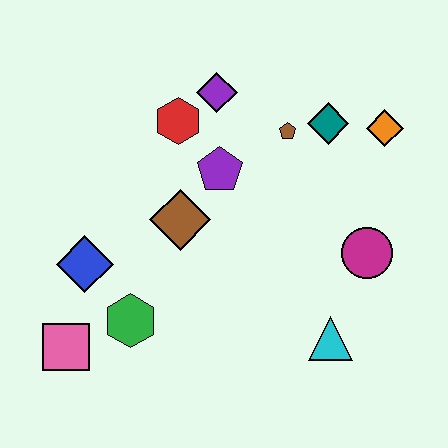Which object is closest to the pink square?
The green hexagon is closest to the pink square.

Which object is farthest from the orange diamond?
The pink square is farthest from the orange diamond.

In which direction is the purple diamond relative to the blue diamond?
The purple diamond is above the blue diamond.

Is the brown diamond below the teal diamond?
Yes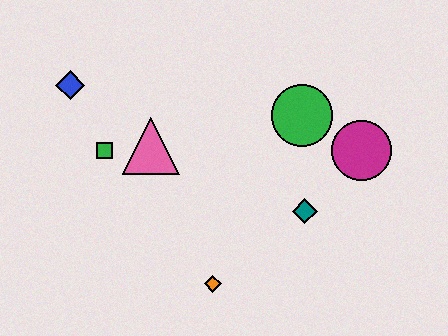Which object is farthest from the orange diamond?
The blue diamond is farthest from the orange diamond.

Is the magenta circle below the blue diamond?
Yes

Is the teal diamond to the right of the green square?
Yes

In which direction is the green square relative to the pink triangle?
The green square is to the left of the pink triangle.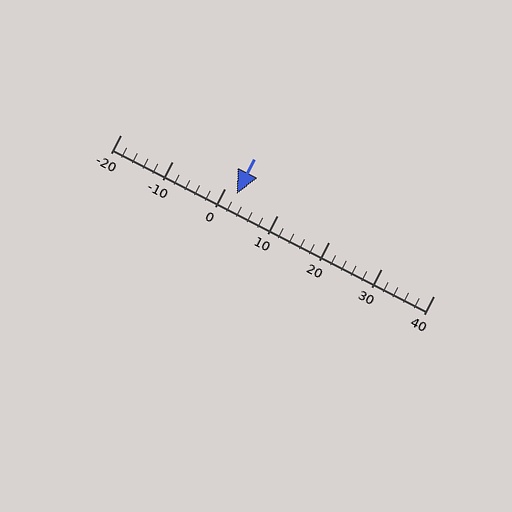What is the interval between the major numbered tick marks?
The major tick marks are spaced 10 units apart.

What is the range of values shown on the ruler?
The ruler shows values from -20 to 40.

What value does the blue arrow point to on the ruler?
The blue arrow points to approximately 2.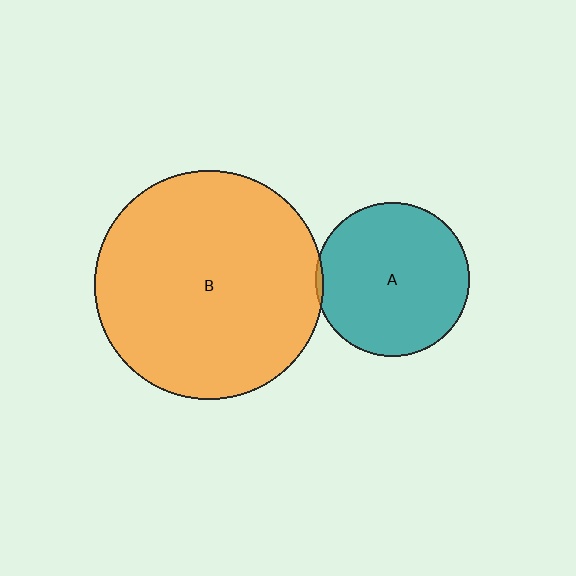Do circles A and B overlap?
Yes.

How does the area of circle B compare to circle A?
Approximately 2.2 times.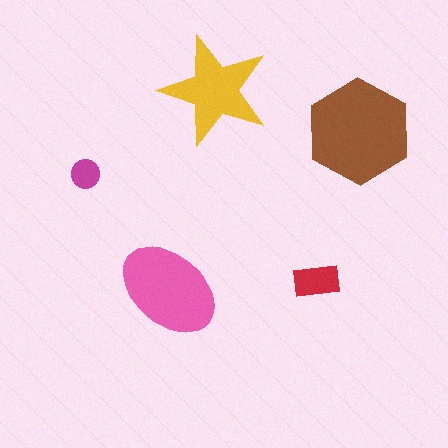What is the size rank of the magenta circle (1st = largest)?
5th.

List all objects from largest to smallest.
The brown hexagon, the pink ellipse, the yellow star, the red rectangle, the magenta circle.